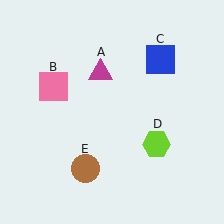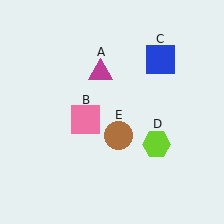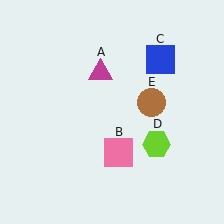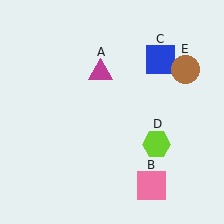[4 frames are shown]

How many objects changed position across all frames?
2 objects changed position: pink square (object B), brown circle (object E).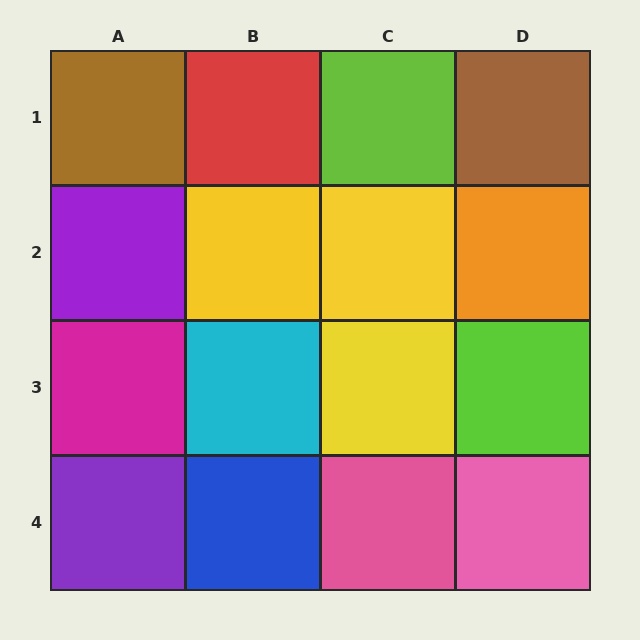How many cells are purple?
2 cells are purple.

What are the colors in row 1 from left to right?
Brown, red, lime, brown.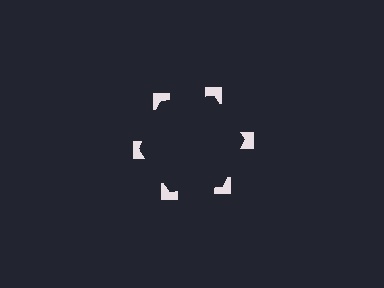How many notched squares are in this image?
There are 6 — one at each vertex of the illusory hexagon.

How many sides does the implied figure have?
6 sides.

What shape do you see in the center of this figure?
An illusory hexagon — its edges are inferred from the aligned wedge cuts in the notched squares, not physically drawn.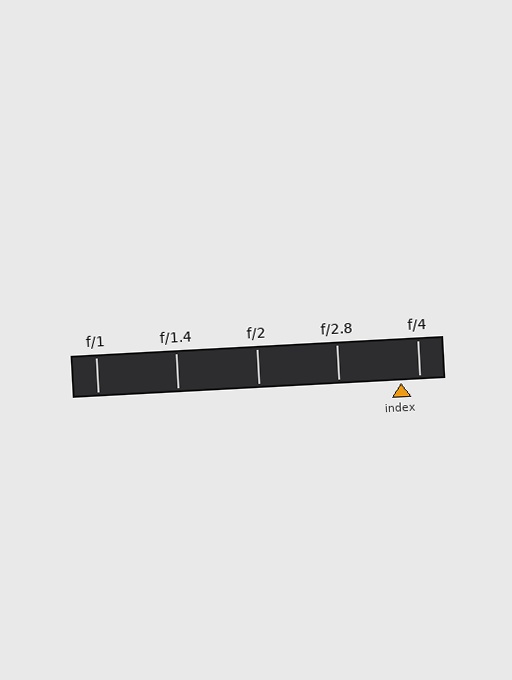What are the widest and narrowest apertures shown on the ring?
The widest aperture shown is f/1 and the narrowest is f/4.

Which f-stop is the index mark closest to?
The index mark is closest to f/4.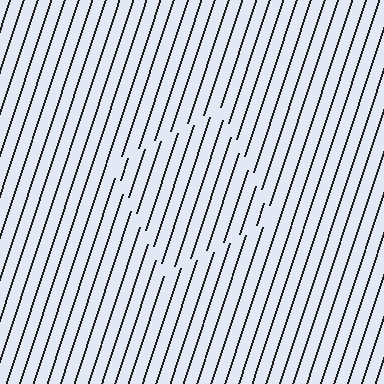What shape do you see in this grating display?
An illusory square. The interior of the shape contains the same grating, shifted by half a period — the contour is defined by the phase discontinuity where line-ends from the inner and outer gratings abut.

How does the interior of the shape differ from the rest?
The interior of the shape contains the same grating, shifted by half a period — the contour is defined by the phase discontinuity where line-ends from the inner and outer gratings abut.